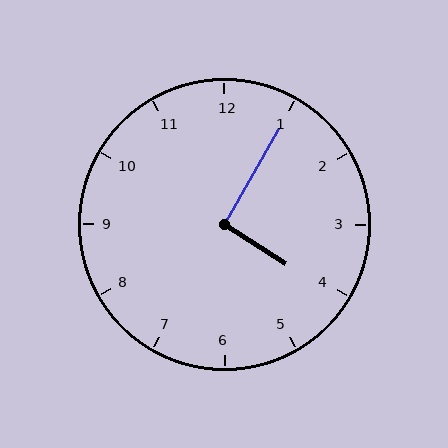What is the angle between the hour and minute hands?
Approximately 92 degrees.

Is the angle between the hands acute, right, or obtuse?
It is right.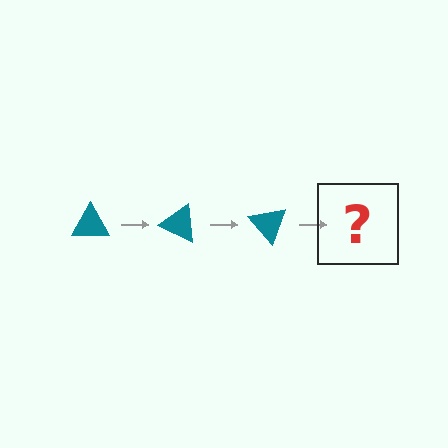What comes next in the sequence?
The next element should be a teal triangle rotated 75 degrees.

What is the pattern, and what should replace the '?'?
The pattern is that the triangle rotates 25 degrees each step. The '?' should be a teal triangle rotated 75 degrees.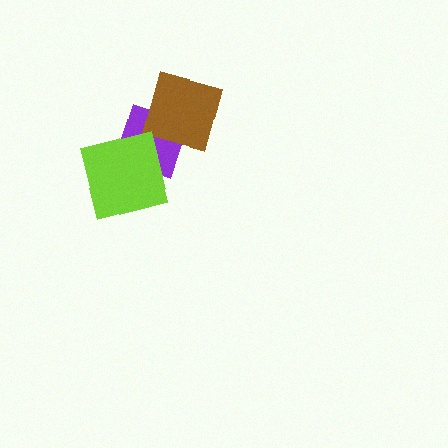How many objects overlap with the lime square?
1 object overlaps with the lime square.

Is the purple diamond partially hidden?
Yes, it is partially covered by another shape.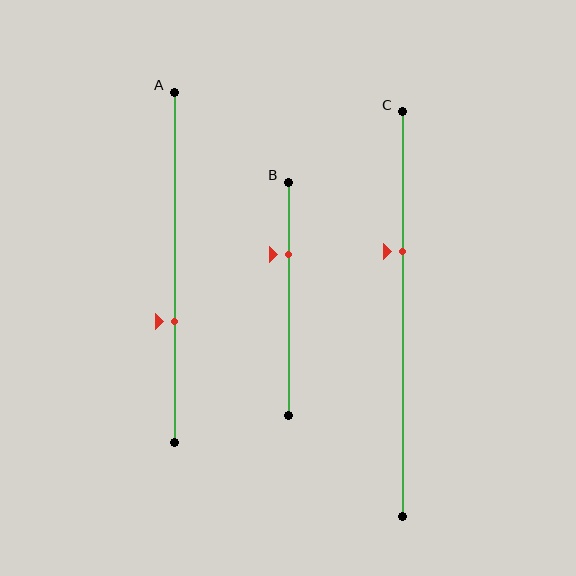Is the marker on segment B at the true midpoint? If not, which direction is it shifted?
No, the marker on segment B is shifted upward by about 19% of the segment length.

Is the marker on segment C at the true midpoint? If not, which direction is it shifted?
No, the marker on segment C is shifted upward by about 15% of the segment length.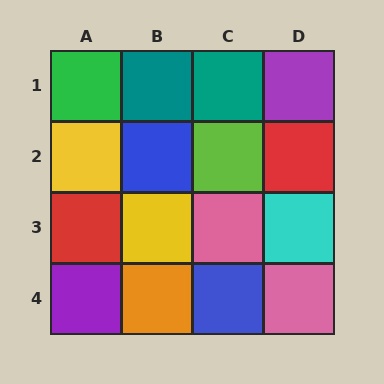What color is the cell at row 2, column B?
Blue.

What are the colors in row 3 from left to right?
Red, yellow, pink, cyan.